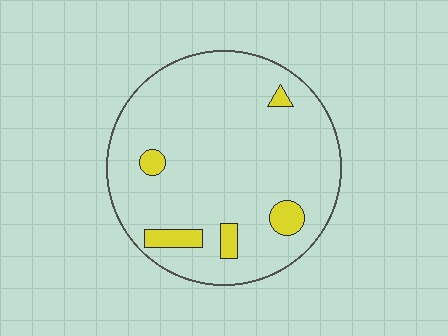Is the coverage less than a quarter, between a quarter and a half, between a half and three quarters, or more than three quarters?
Less than a quarter.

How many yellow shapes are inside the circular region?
5.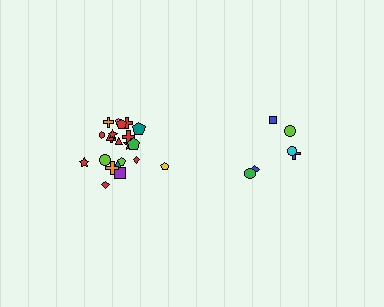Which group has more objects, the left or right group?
The left group.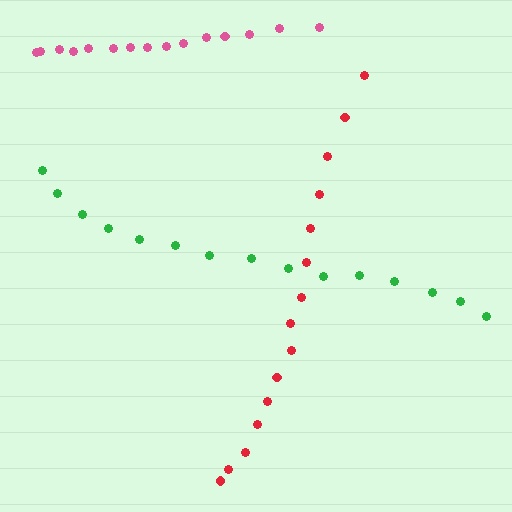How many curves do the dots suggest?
There are 3 distinct paths.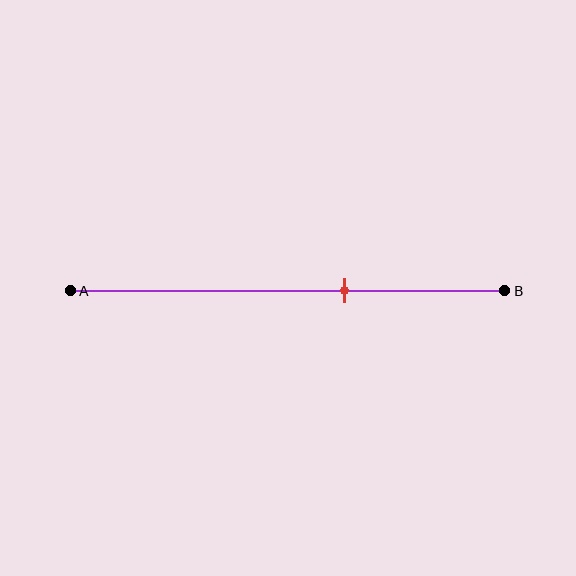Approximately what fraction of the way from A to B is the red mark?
The red mark is approximately 65% of the way from A to B.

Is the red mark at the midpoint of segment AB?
No, the mark is at about 65% from A, not at the 50% midpoint.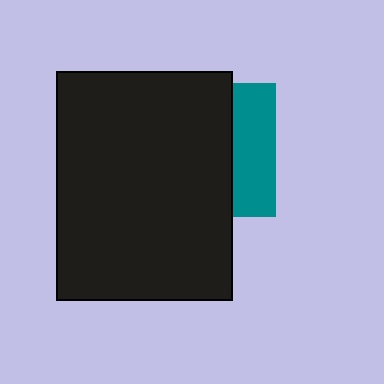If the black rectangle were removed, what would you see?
You would see the complete teal square.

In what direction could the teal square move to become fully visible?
The teal square could move right. That would shift it out from behind the black rectangle entirely.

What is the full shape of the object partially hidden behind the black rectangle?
The partially hidden object is a teal square.